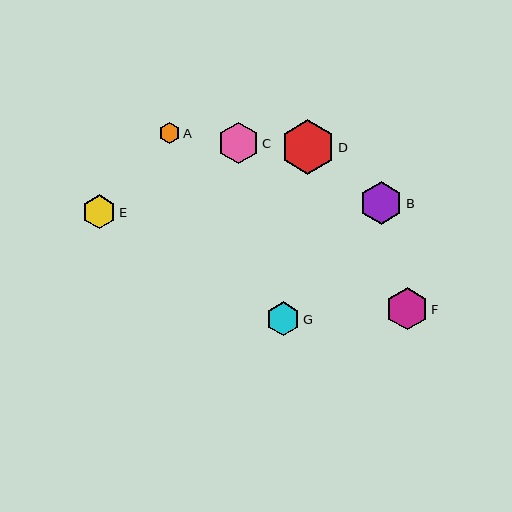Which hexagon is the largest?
Hexagon D is the largest with a size of approximately 55 pixels.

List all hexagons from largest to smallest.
From largest to smallest: D, B, F, C, G, E, A.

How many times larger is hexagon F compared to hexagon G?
Hexagon F is approximately 1.2 times the size of hexagon G.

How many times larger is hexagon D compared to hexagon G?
Hexagon D is approximately 1.6 times the size of hexagon G.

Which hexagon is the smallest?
Hexagon A is the smallest with a size of approximately 21 pixels.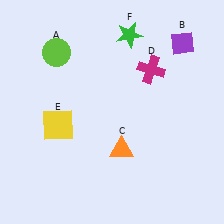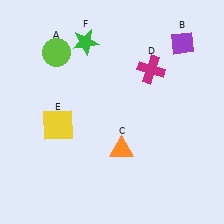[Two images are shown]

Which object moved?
The green star (F) moved left.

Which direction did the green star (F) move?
The green star (F) moved left.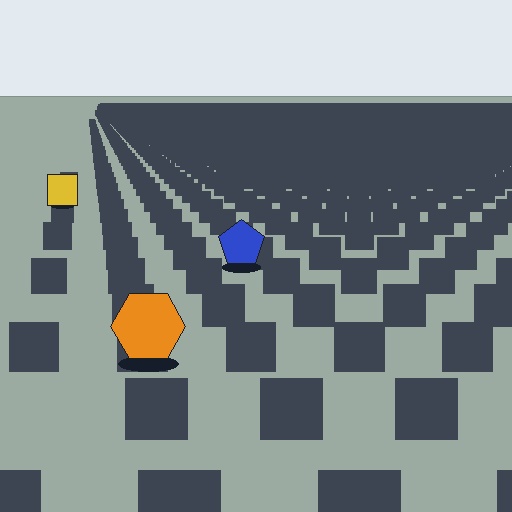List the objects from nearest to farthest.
From nearest to farthest: the orange hexagon, the blue pentagon, the yellow square.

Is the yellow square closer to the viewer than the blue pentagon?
No. The blue pentagon is closer — you can tell from the texture gradient: the ground texture is coarser near it.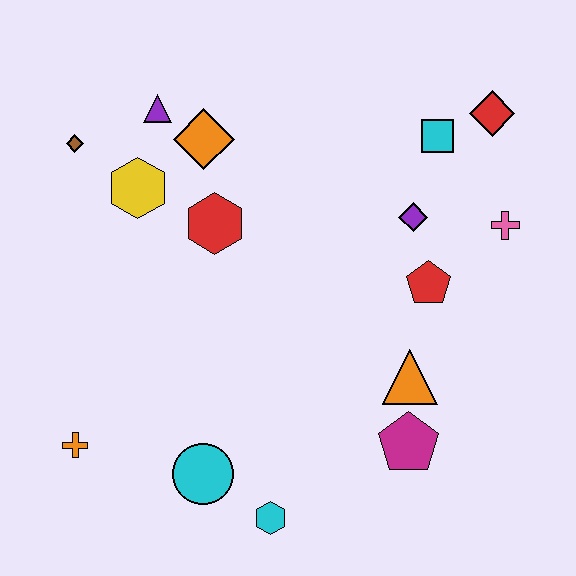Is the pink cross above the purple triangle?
No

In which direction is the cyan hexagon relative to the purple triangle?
The cyan hexagon is below the purple triangle.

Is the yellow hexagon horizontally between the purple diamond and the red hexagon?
No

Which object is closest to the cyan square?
The red diamond is closest to the cyan square.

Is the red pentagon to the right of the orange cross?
Yes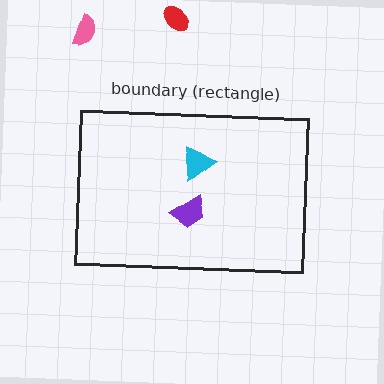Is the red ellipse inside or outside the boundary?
Outside.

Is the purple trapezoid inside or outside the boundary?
Inside.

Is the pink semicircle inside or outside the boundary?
Outside.